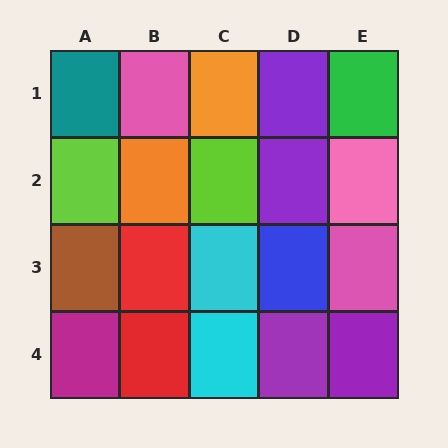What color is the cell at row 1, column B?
Pink.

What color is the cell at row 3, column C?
Cyan.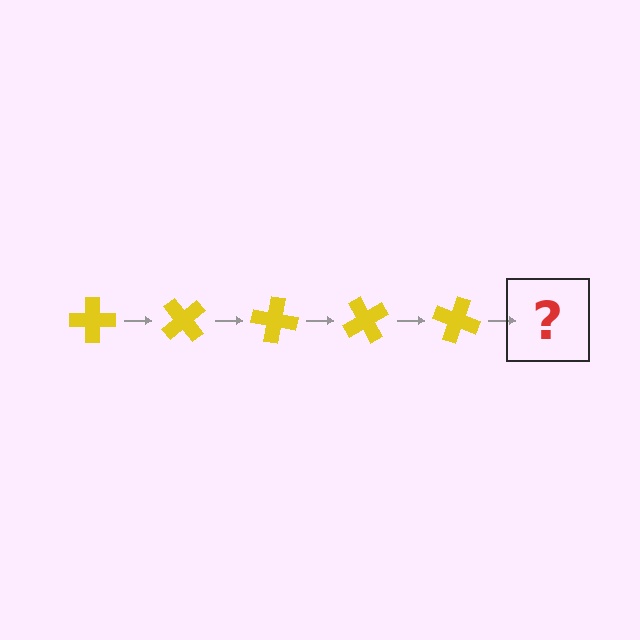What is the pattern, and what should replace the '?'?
The pattern is that the cross rotates 50 degrees each step. The '?' should be a yellow cross rotated 250 degrees.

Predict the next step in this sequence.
The next step is a yellow cross rotated 250 degrees.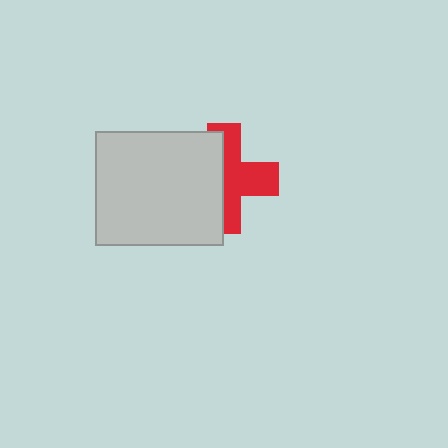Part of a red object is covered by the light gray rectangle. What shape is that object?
It is a cross.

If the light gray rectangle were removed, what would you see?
You would see the complete red cross.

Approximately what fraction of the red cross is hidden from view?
Roughly 46% of the red cross is hidden behind the light gray rectangle.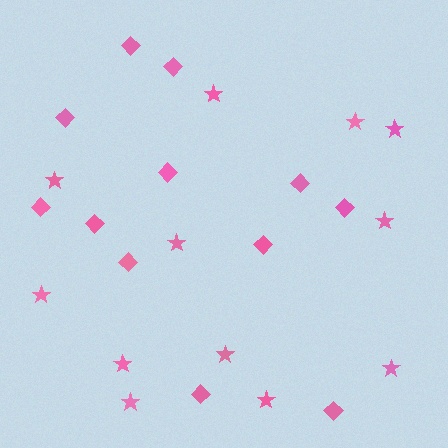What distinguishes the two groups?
There are 2 groups: one group of diamonds (12) and one group of stars (12).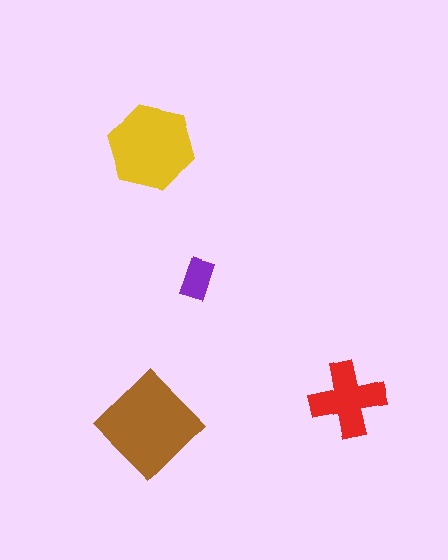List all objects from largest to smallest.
The brown diamond, the yellow hexagon, the red cross, the purple rectangle.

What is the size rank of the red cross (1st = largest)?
3rd.